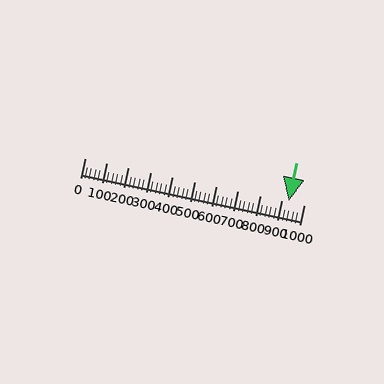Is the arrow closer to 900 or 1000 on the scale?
The arrow is closer to 900.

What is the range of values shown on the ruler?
The ruler shows values from 0 to 1000.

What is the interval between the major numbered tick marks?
The major tick marks are spaced 100 units apart.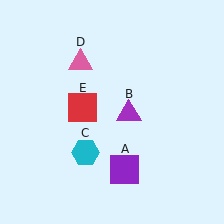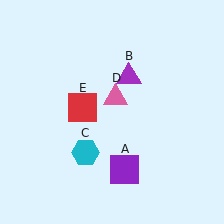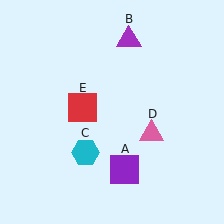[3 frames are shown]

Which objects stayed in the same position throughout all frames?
Purple square (object A) and cyan hexagon (object C) and red square (object E) remained stationary.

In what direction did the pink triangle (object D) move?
The pink triangle (object D) moved down and to the right.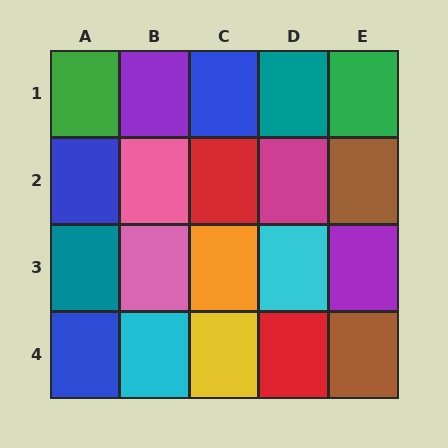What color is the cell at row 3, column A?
Teal.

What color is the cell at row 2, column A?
Blue.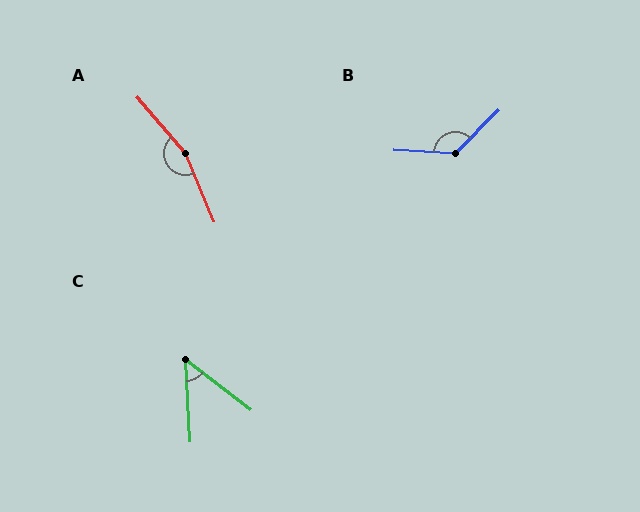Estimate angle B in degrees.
Approximately 132 degrees.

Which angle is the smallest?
C, at approximately 50 degrees.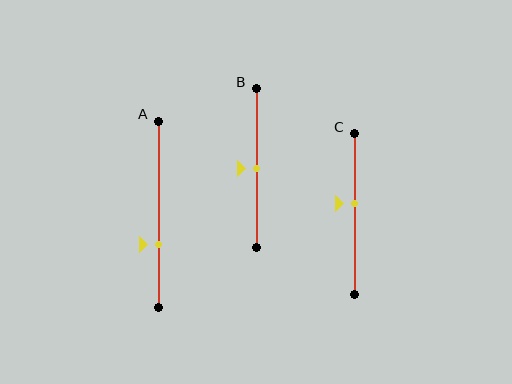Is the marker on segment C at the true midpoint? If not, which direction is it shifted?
No, the marker on segment C is shifted upward by about 7% of the segment length.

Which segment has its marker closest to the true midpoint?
Segment B has its marker closest to the true midpoint.